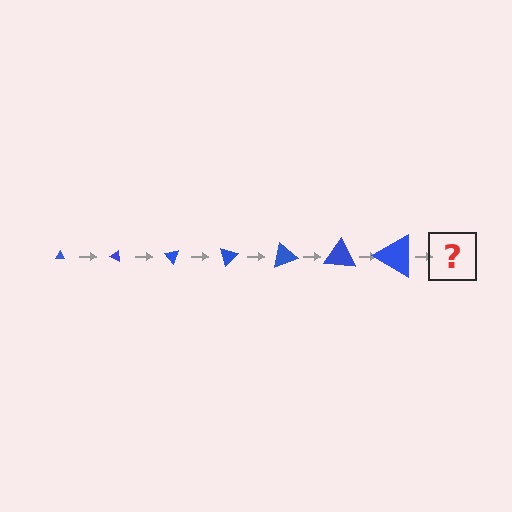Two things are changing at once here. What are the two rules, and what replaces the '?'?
The two rules are that the triangle grows larger each step and it rotates 25 degrees each step. The '?' should be a triangle, larger than the previous one and rotated 175 degrees from the start.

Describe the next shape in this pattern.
It should be a triangle, larger than the previous one and rotated 175 degrees from the start.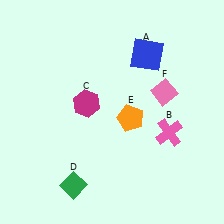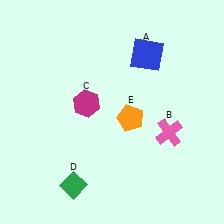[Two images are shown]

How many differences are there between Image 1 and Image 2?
There is 1 difference between the two images.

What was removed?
The pink diamond (F) was removed in Image 2.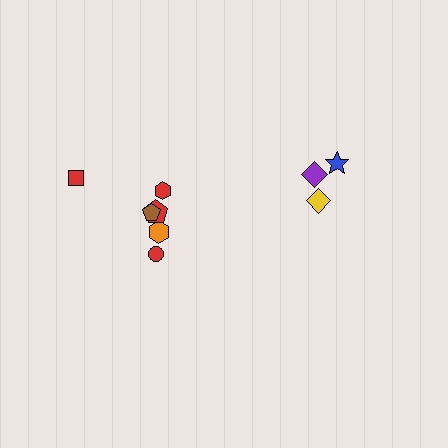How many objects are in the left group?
There are 6 objects.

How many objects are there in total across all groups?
There are 9 objects.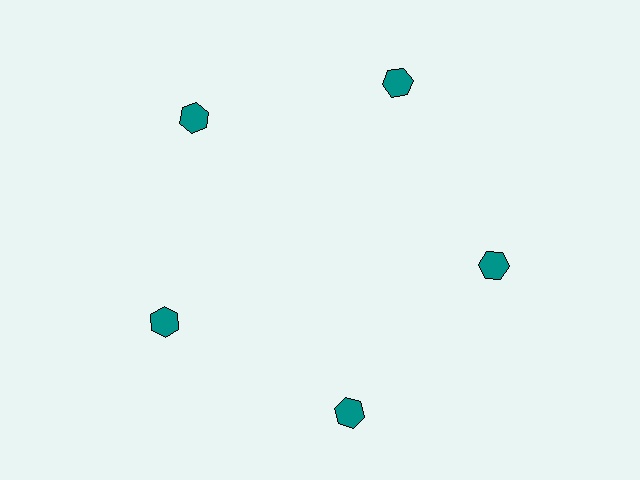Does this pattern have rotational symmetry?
Yes, this pattern has 5-fold rotational symmetry. It looks the same after rotating 72 degrees around the center.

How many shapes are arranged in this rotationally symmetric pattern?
There are 5 shapes, arranged in 5 groups of 1.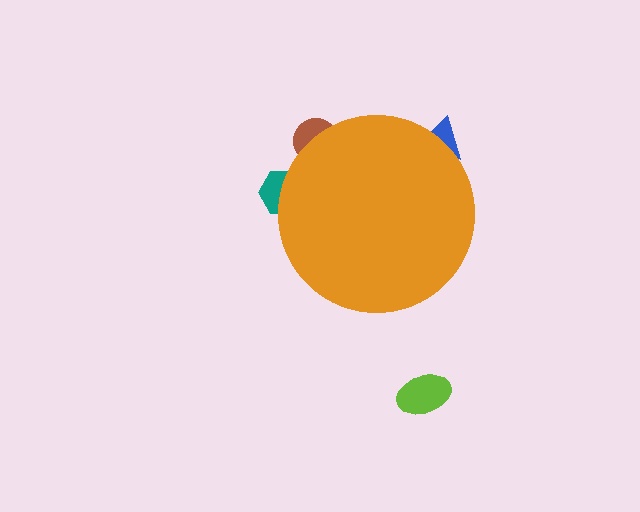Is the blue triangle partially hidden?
Yes, the blue triangle is partially hidden behind the orange circle.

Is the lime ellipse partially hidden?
No, the lime ellipse is fully visible.